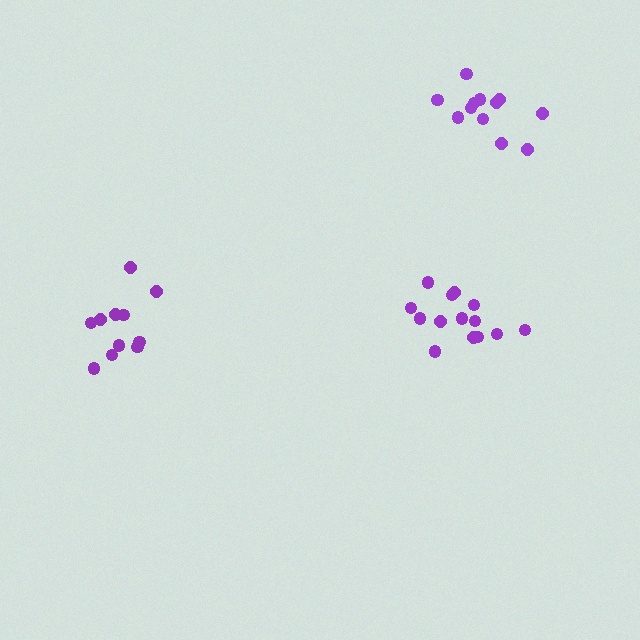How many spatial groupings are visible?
There are 3 spatial groupings.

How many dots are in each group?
Group 1: 12 dots, Group 2: 14 dots, Group 3: 11 dots (37 total).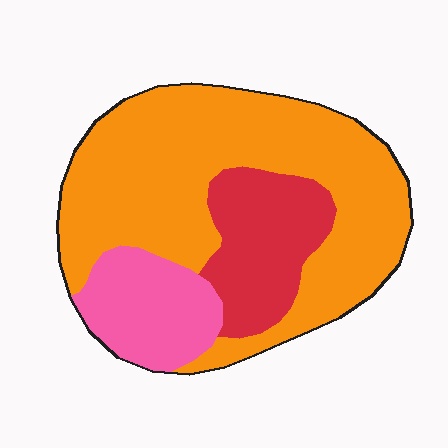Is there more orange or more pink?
Orange.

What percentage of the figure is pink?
Pink takes up about one sixth (1/6) of the figure.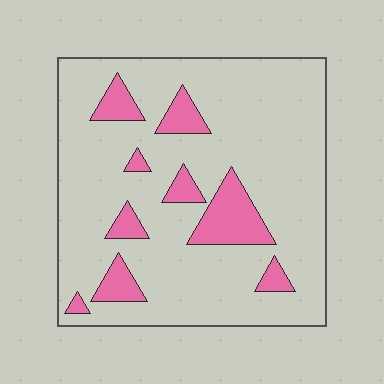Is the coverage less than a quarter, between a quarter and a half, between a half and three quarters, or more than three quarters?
Less than a quarter.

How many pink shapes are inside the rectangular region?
9.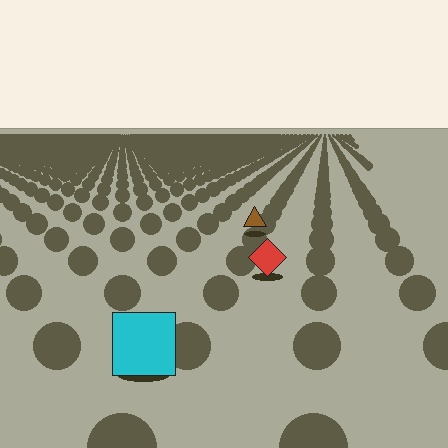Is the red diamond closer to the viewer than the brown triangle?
Yes. The red diamond is closer — you can tell from the texture gradient: the ground texture is coarser near it.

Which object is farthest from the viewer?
The brown triangle is farthest from the viewer. It appears smaller and the ground texture around it is denser.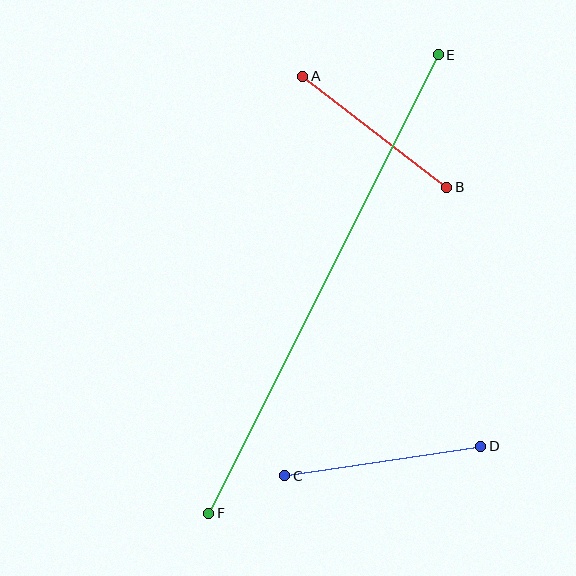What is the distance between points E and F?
The distance is approximately 513 pixels.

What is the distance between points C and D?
The distance is approximately 198 pixels.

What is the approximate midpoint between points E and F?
The midpoint is at approximately (324, 284) pixels.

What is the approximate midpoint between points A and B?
The midpoint is at approximately (375, 132) pixels.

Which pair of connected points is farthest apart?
Points E and F are farthest apart.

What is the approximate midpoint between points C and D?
The midpoint is at approximately (383, 461) pixels.